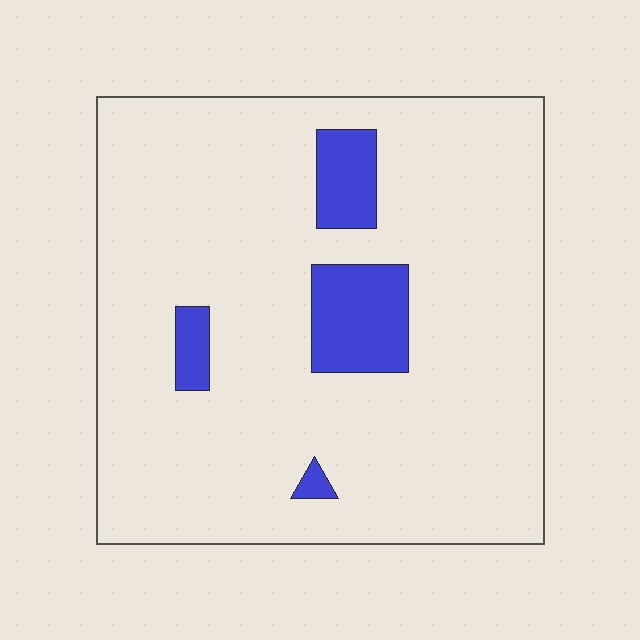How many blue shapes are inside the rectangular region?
4.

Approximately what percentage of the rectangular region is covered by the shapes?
Approximately 10%.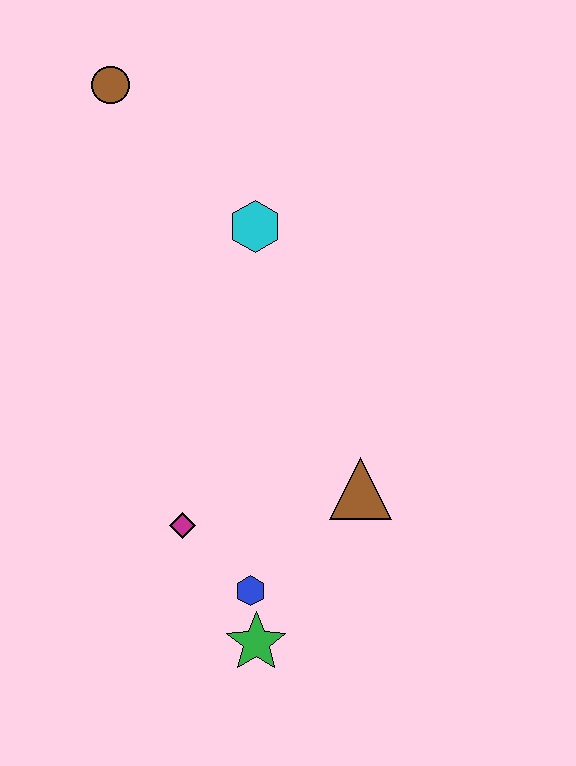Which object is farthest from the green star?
The brown circle is farthest from the green star.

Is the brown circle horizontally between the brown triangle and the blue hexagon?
No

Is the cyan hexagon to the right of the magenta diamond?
Yes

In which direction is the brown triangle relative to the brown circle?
The brown triangle is below the brown circle.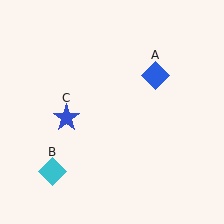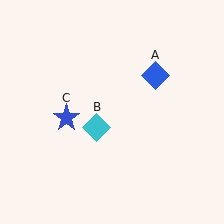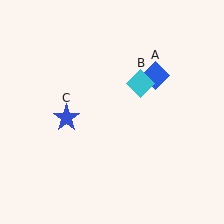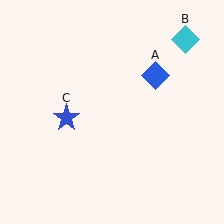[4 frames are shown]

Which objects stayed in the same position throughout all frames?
Blue diamond (object A) and blue star (object C) remained stationary.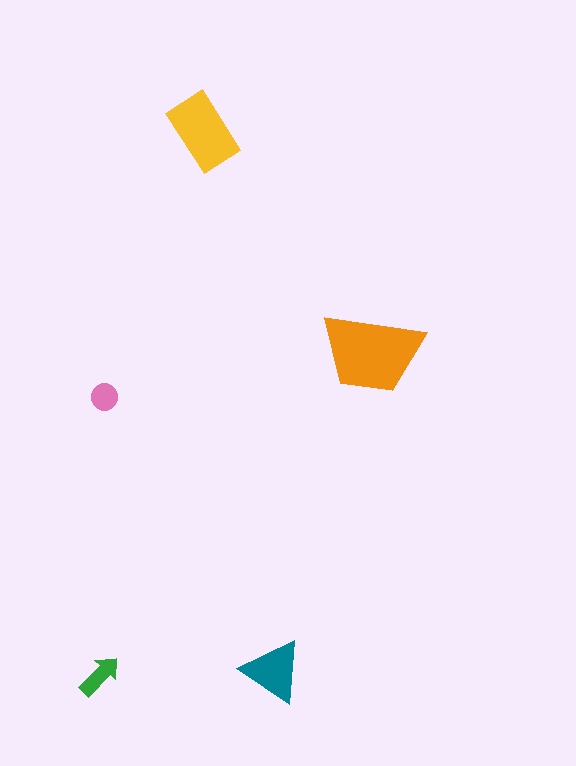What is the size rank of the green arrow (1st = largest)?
4th.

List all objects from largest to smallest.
The orange trapezoid, the yellow rectangle, the teal triangle, the green arrow, the pink circle.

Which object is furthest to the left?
The green arrow is leftmost.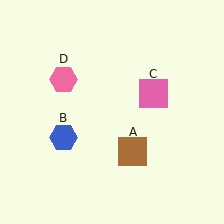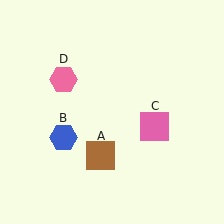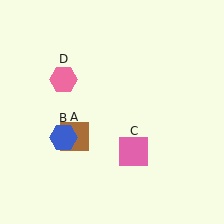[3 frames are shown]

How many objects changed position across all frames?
2 objects changed position: brown square (object A), pink square (object C).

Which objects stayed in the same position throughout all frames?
Blue hexagon (object B) and pink hexagon (object D) remained stationary.